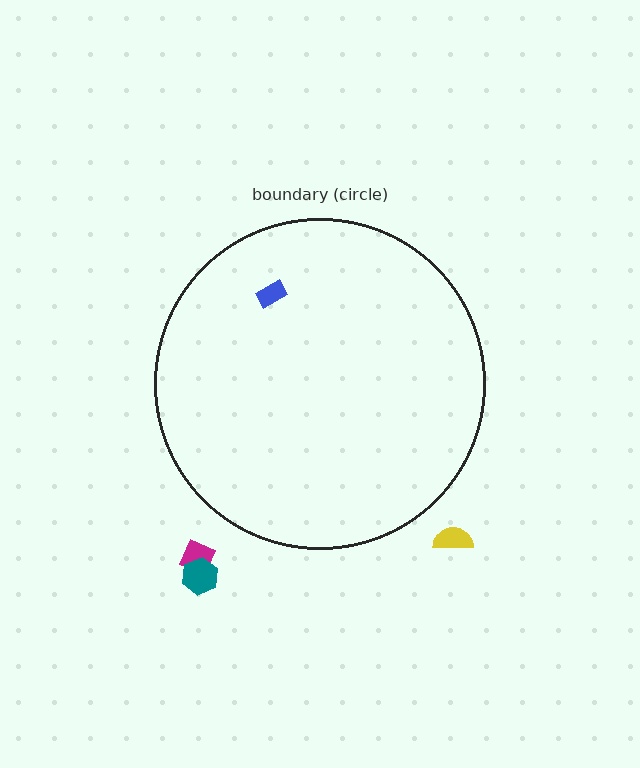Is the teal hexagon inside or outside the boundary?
Outside.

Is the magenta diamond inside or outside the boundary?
Outside.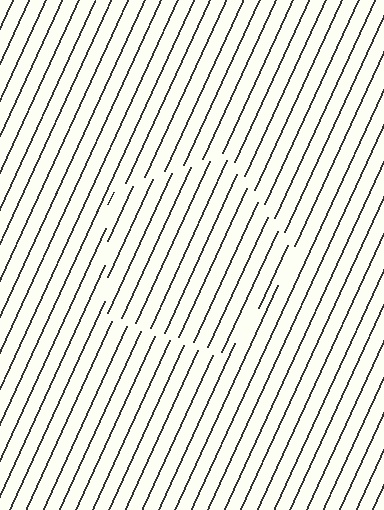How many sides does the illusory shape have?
5 sides — the line-ends trace a pentagon.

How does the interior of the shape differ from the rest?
The interior of the shape contains the same grating, shifted by half a period — the contour is defined by the phase discontinuity where line-ends from the inner and outer gratings abut.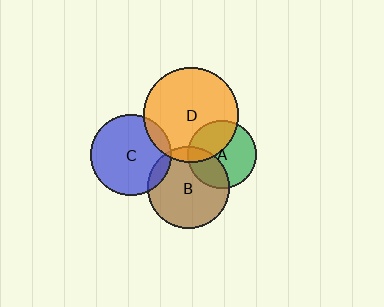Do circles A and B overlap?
Yes.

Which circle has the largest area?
Circle D (orange).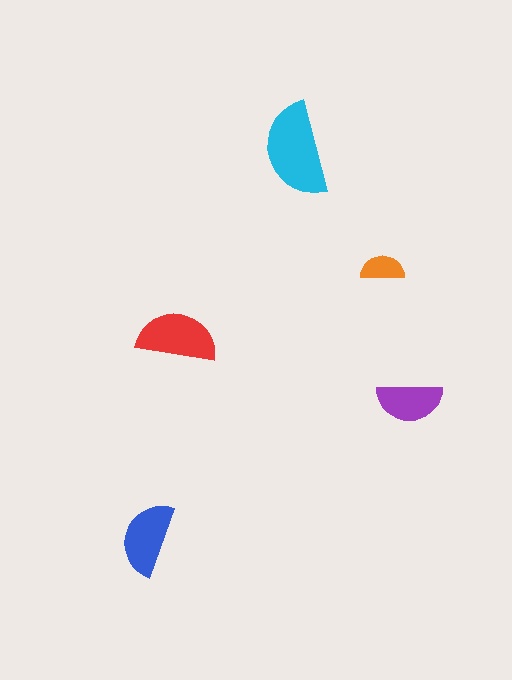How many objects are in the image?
There are 5 objects in the image.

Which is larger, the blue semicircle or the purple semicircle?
The blue one.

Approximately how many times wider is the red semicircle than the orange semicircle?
About 2 times wider.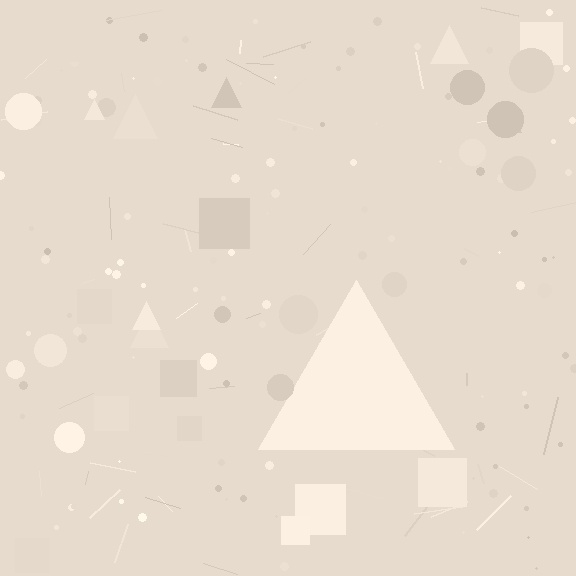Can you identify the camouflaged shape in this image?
The camouflaged shape is a triangle.